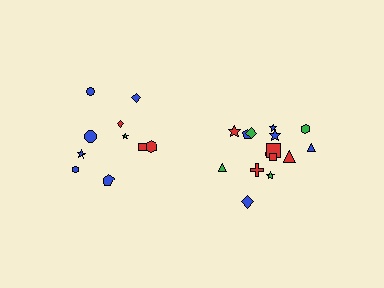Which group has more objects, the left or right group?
The right group.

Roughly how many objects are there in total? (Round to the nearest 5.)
Roughly 25 objects in total.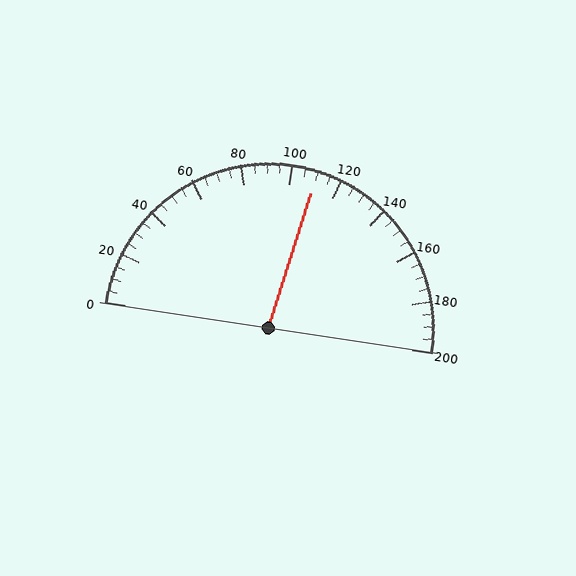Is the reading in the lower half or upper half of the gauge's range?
The reading is in the upper half of the range (0 to 200).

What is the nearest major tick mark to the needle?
The nearest major tick mark is 120.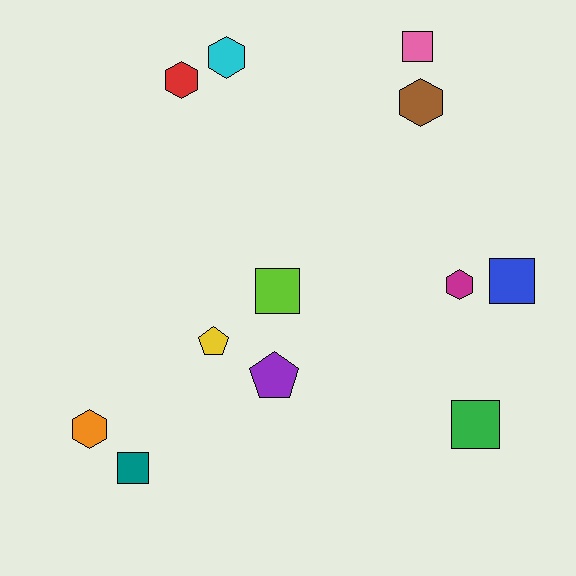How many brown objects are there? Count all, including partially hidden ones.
There is 1 brown object.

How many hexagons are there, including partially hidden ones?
There are 5 hexagons.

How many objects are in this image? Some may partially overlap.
There are 12 objects.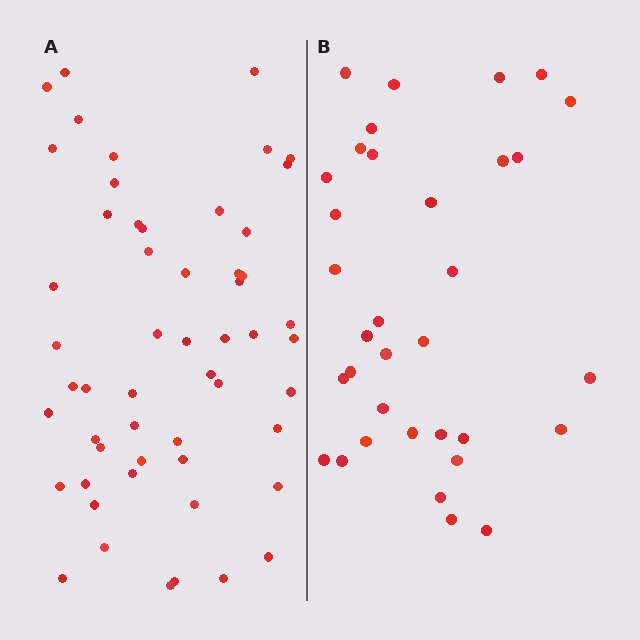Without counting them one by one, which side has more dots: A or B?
Region A (the left region) has more dots.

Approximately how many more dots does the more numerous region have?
Region A has approximately 20 more dots than region B.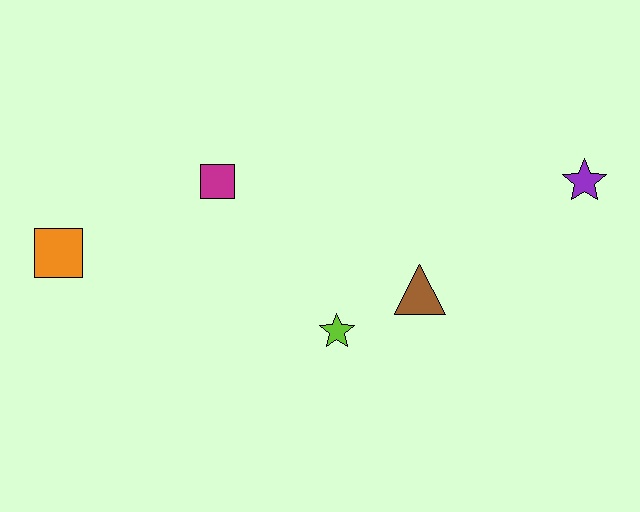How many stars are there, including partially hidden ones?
There are 2 stars.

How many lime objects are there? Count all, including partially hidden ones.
There is 1 lime object.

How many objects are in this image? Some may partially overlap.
There are 5 objects.